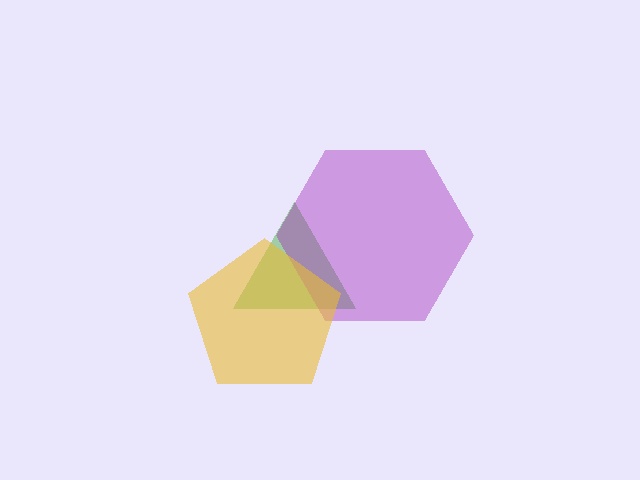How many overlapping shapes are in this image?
There are 3 overlapping shapes in the image.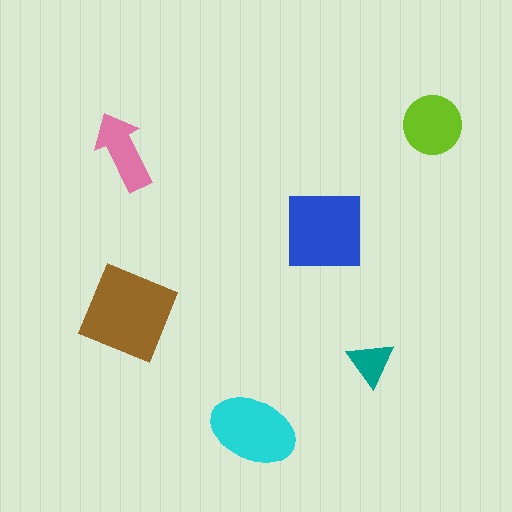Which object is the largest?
The brown diamond.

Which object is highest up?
The lime circle is topmost.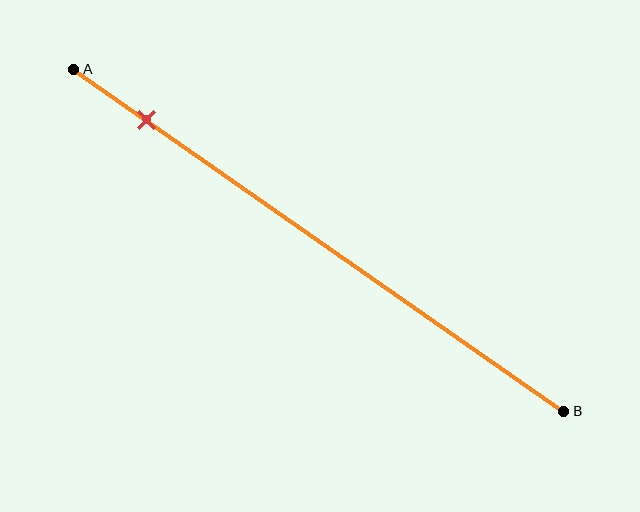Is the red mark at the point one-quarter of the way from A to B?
No, the mark is at about 15% from A, not at the 25% one-quarter point.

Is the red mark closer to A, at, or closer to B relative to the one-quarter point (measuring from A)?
The red mark is closer to point A than the one-quarter point of segment AB.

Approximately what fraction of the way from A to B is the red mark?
The red mark is approximately 15% of the way from A to B.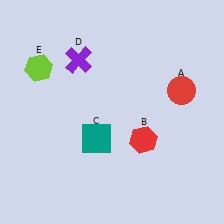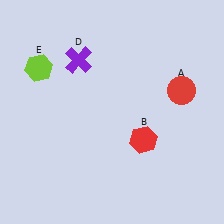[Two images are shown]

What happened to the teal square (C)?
The teal square (C) was removed in Image 2. It was in the bottom-left area of Image 1.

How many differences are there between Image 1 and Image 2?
There is 1 difference between the two images.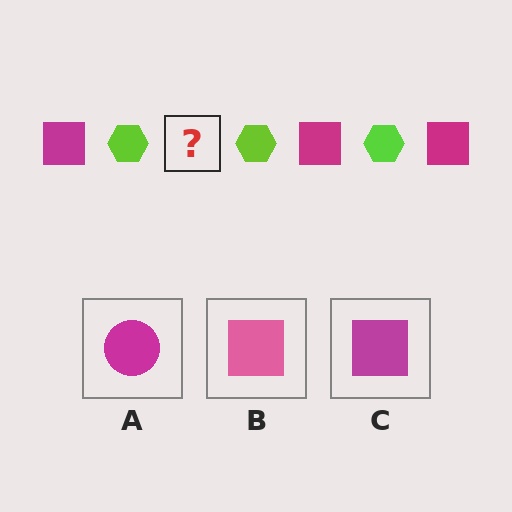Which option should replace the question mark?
Option C.